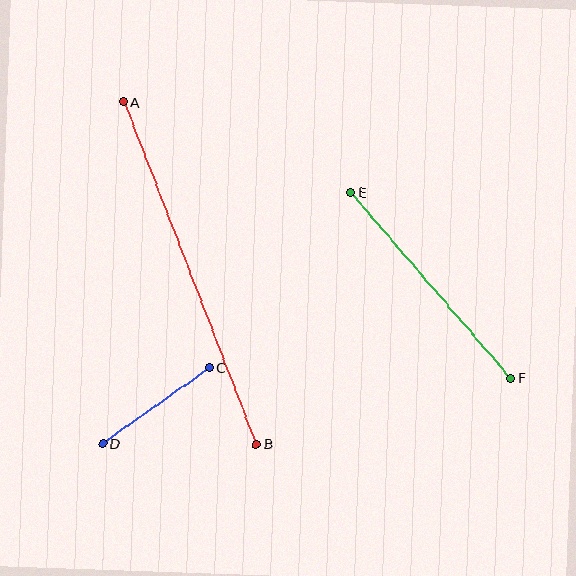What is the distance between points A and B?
The distance is approximately 367 pixels.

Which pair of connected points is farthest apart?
Points A and B are farthest apart.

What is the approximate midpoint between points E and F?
The midpoint is at approximately (431, 285) pixels.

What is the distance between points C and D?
The distance is approximately 131 pixels.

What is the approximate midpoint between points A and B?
The midpoint is at approximately (190, 273) pixels.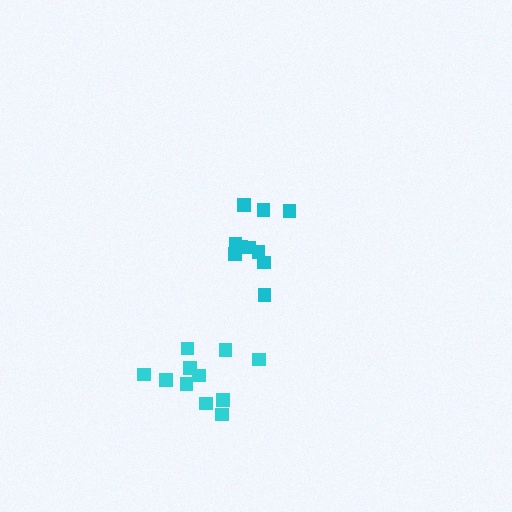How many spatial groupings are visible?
There are 2 spatial groupings.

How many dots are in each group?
Group 1: 11 dots, Group 2: 10 dots (21 total).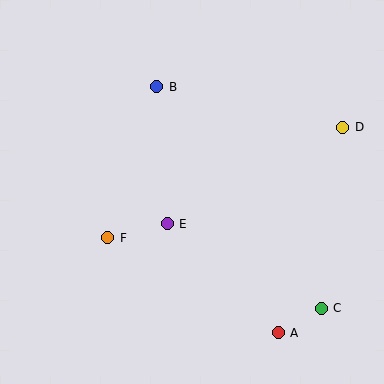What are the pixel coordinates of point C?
Point C is at (321, 308).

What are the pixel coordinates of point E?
Point E is at (167, 224).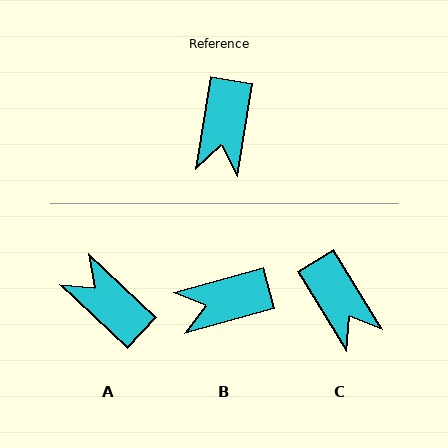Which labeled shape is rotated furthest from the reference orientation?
A, about 124 degrees away.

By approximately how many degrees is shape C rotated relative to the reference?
Approximately 41 degrees counter-clockwise.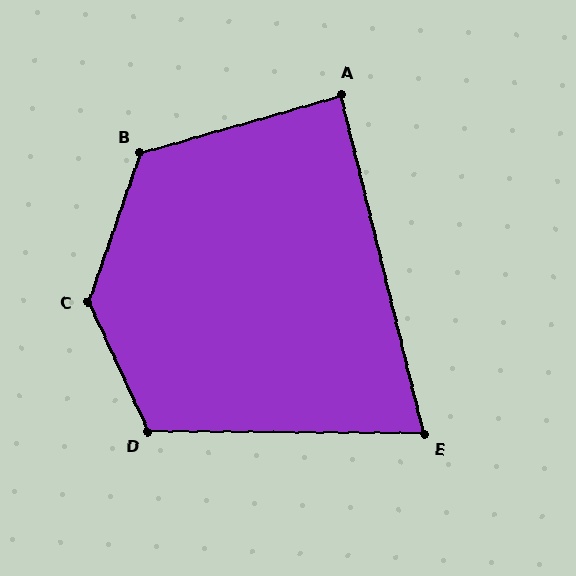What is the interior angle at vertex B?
Approximately 125 degrees (obtuse).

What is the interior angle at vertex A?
Approximately 88 degrees (approximately right).